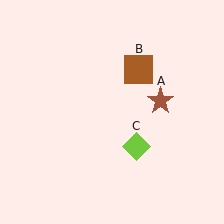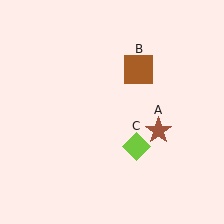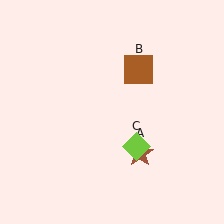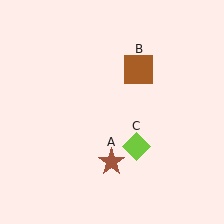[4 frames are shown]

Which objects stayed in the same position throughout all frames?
Brown square (object B) and lime diamond (object C) remained stationary.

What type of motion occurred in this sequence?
The brown star (object A) rotated clockwise around the center of the scene.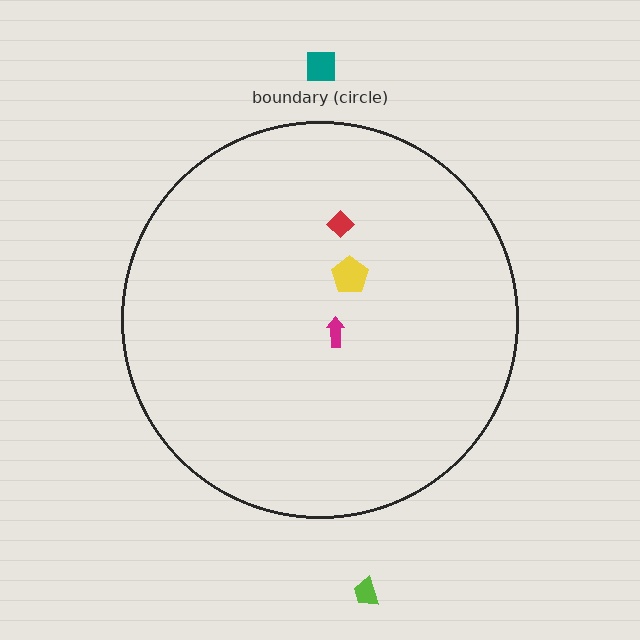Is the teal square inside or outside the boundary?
Outside.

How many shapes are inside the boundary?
3 inside, 2 outside.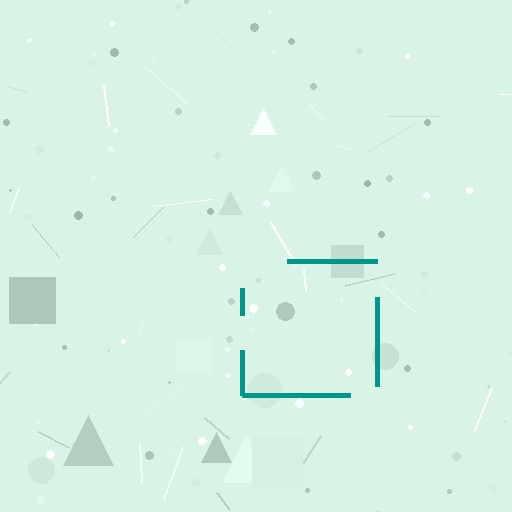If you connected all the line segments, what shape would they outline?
They would outline a square.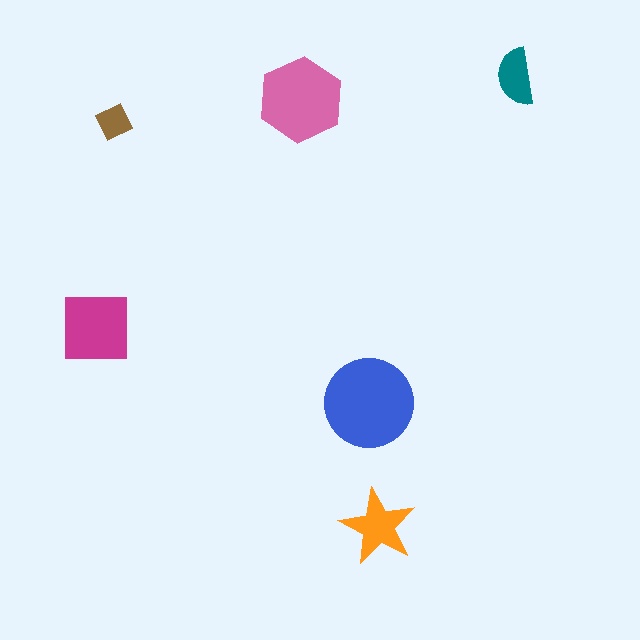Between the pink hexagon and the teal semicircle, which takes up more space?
The pink hexagon.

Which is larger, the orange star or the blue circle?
The blue circle.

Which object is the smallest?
The brown diamond.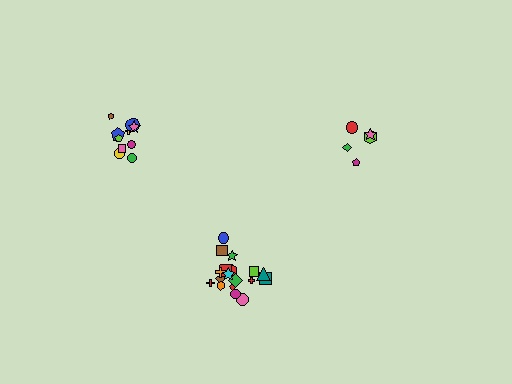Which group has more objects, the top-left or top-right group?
The top-left group.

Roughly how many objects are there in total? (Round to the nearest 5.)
Roughly 35 objects in total.